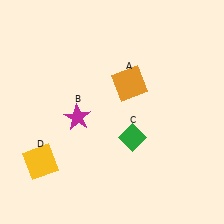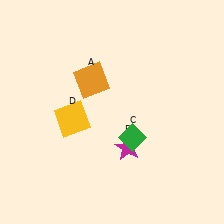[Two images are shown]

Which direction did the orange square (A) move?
The orange square (A) moved left.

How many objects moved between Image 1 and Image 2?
3 objects moved between the two images.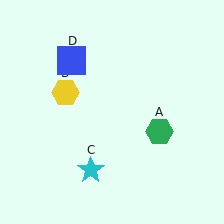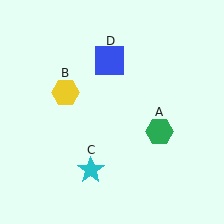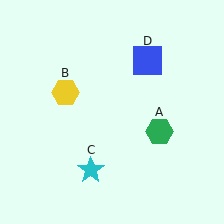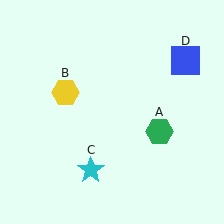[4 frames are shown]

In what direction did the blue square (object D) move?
The blue square (object D) moved right.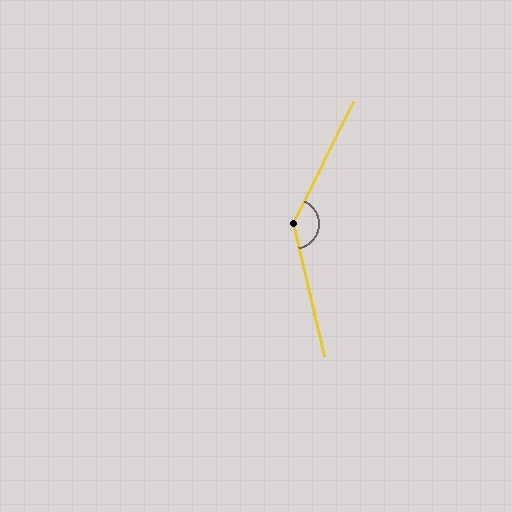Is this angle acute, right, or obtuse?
It is obtuse.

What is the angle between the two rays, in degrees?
Approximately 140 degrees.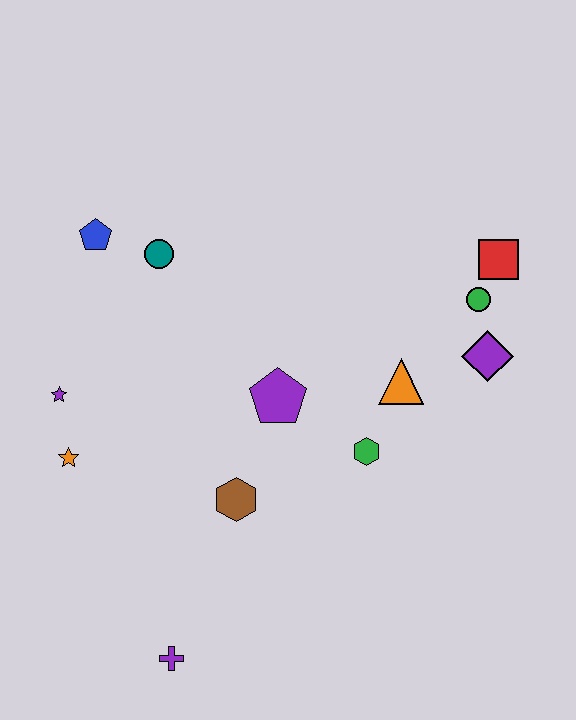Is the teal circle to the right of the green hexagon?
No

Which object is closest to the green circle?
The red square is closest to the green circle.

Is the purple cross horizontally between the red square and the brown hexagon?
No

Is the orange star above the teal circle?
No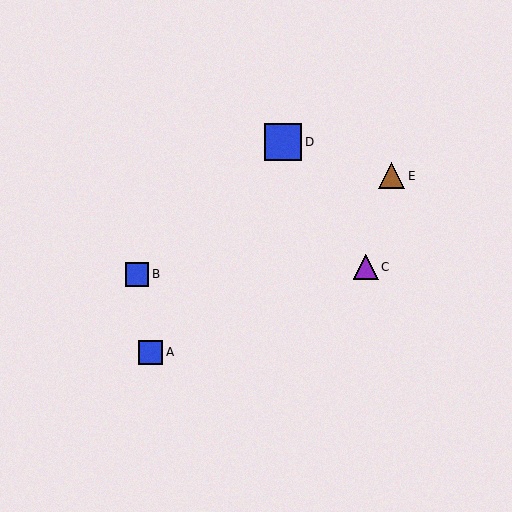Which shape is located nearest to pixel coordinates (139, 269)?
The blue square (labeled B) at (137, 274) is nearest to that location.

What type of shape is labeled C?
Shape C is a purple triangle.